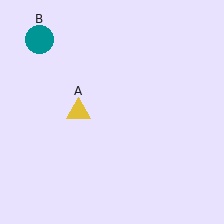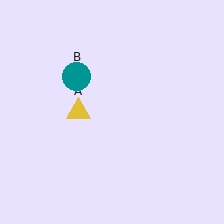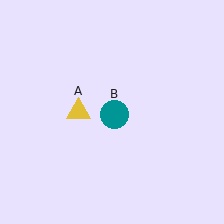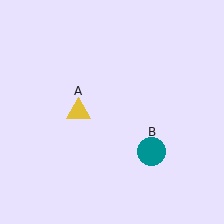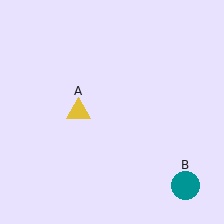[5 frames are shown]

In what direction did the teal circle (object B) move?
The teal circle (object B) moved down and to the right.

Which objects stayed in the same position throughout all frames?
Yellow triangle (object A) remained stationary.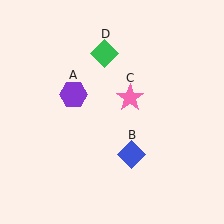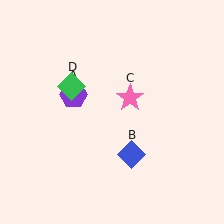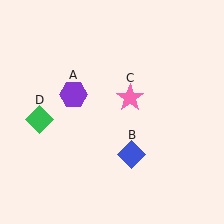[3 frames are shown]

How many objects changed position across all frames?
1 object changed position: green diamond (object D).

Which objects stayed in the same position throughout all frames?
Purple hexagon (object A) and blue diamond (object B) and pink star (object C) remained stationary.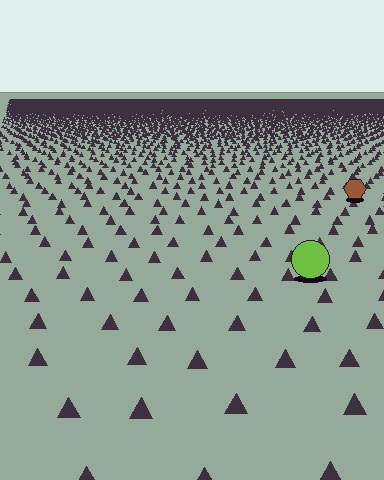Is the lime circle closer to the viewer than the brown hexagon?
Yes. The lime circle is closer — you can tell from the texture gradient: the ground texture is coarser near it.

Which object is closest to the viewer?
The lime circle is closest. The texture marks near it are larger and more spread out.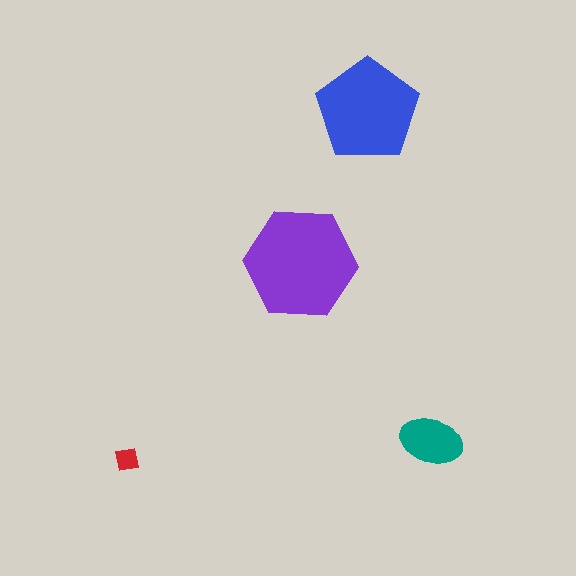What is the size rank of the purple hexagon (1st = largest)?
1st.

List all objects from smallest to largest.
The red square, the teal ellipse, the blue pentagon, the purple hexagon.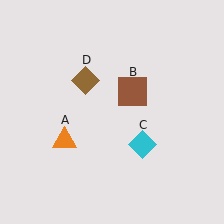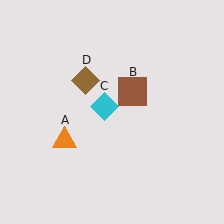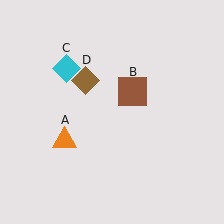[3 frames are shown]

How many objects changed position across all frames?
1 object changed position: cyan diamond (object C).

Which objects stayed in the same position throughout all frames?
Orange triangle (object A) and brown square (object B) and brown diamond (object D) remained stationary.